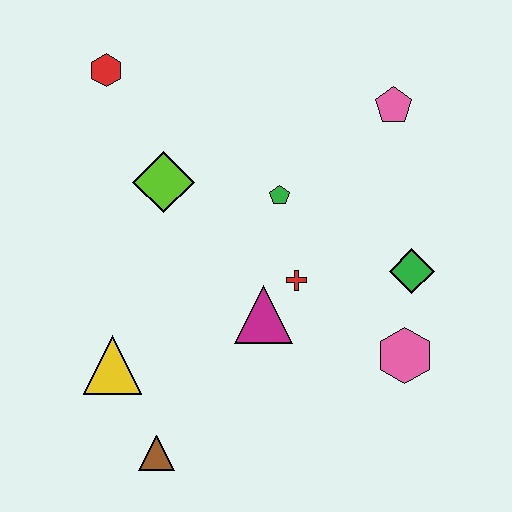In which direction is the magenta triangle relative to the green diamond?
The magenta triangle is to the left of the green diamond.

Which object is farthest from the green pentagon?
The brown triangle is farthest from the green pentagon.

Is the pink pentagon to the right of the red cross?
Yes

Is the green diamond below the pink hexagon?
No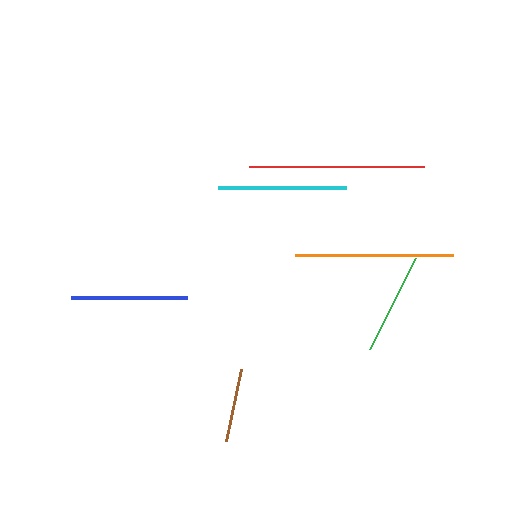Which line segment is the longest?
The red line is the longest at approximately 175 pixels.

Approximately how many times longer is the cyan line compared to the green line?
The cyan line is approximately 1.2 times the length of the green line.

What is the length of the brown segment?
The brown segment is approximately 73 pixels long.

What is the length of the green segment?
The green segment is approximately 103 pixels long.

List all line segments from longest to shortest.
From longest to shortest: red, orange, cyan, blue, green, brown.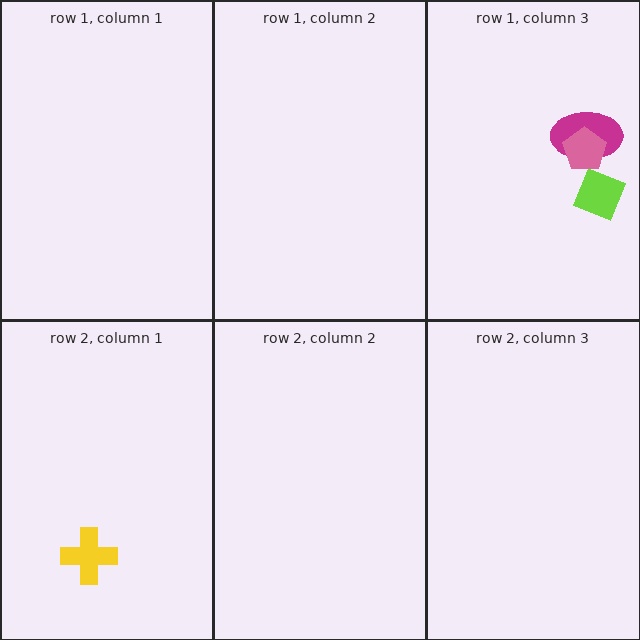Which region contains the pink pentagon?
The row 1, column 3 region.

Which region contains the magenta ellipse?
The row 1, column 3 region.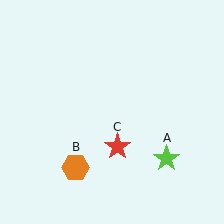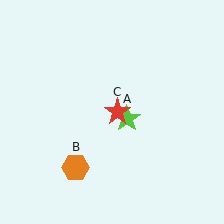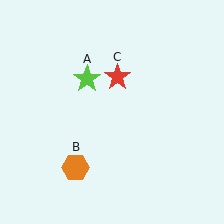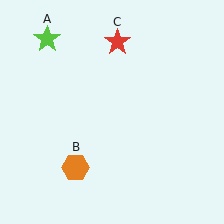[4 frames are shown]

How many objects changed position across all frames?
2 objects changed position: lime star (object A), red star (object C).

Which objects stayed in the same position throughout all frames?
Orange hexagon (object B) remained stationary.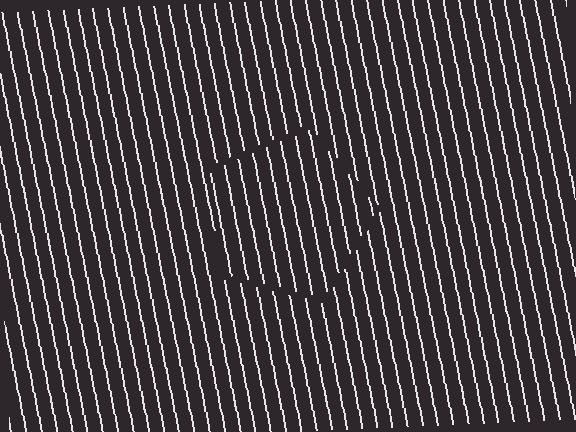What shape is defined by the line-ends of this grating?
An illusory pentagon. The interior of the shape contains the same grating, shifted by half a period — the contour is defined by the phase discontinuity where line-ends from the inner and outer gratings abut.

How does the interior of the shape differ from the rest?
The interior of the shape contains the same grating, shifted by half a period — the contour is defined by the phase discontinuity where line-ends from the inner and outer gratings abut.